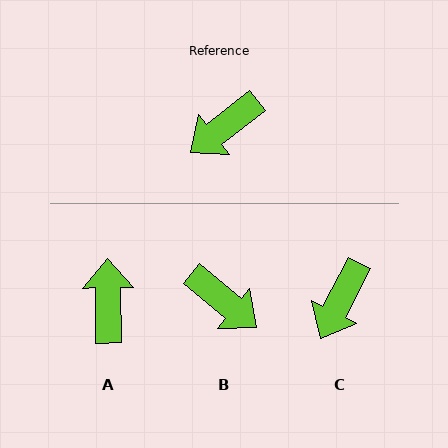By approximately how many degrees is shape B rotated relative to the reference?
Approximately 103 degrees counter-clockwise.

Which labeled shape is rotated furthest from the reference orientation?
A, about 128 degrees away.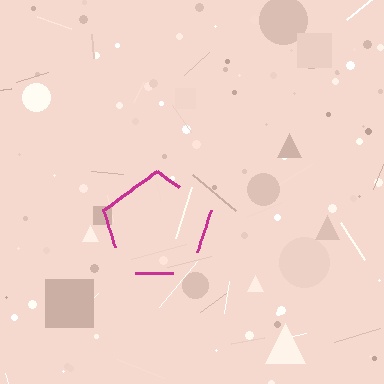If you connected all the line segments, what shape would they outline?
They would outline a pentagon.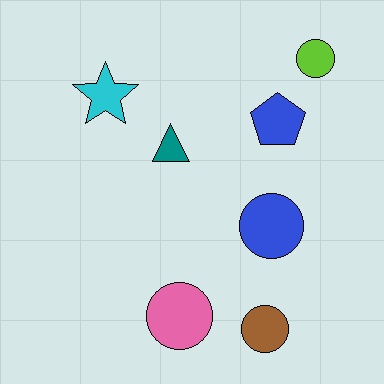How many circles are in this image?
There are 4 circles.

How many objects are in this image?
There are 7 objects.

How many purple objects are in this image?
There are no purple objects.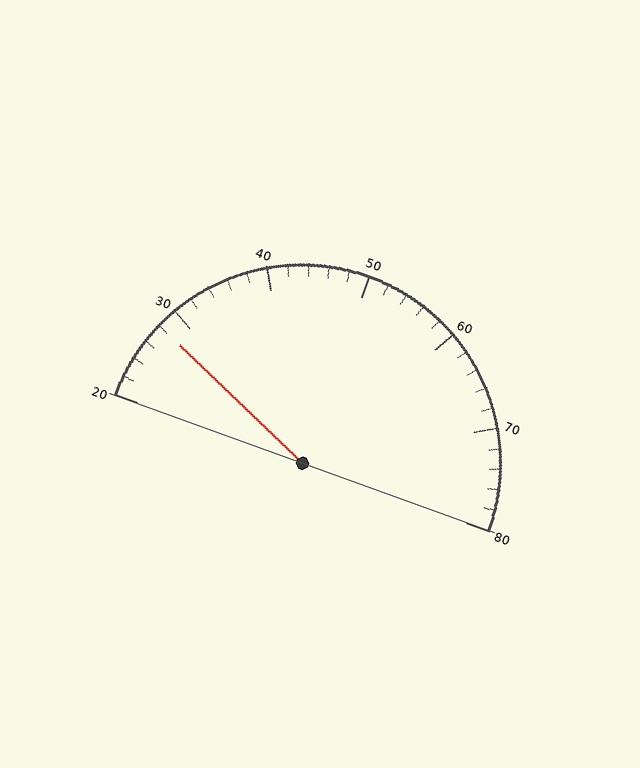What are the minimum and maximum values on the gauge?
The gauge ranges from 20 to 80.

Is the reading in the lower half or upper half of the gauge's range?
The reading is in the lower half of the range (20 to 80).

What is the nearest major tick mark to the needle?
The nearest major tick mark is 30.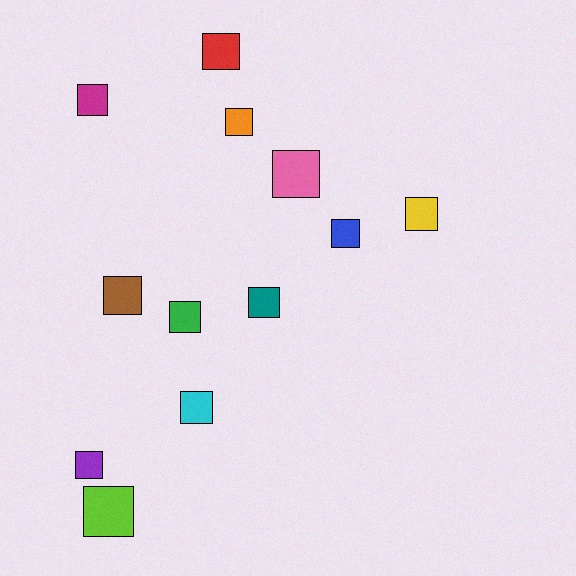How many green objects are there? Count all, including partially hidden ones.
There is 1 green object.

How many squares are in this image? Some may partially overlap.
There are 12 squares.